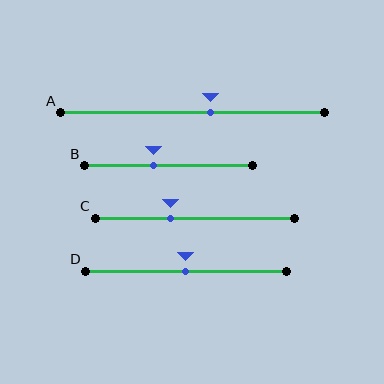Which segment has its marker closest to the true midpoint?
Segment D has its marker closest to the true midpoint.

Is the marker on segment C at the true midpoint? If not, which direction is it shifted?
No, the marker on segment C is shifted to the left by about 12% of the segment length.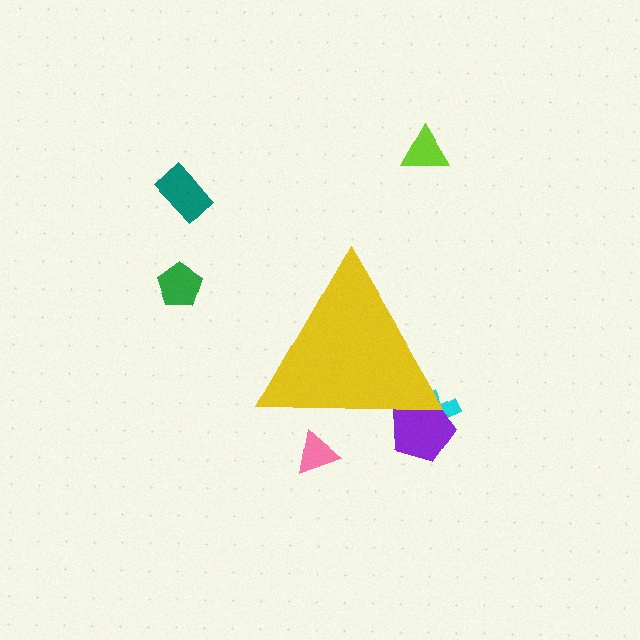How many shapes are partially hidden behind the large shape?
3 shapes are partially hidden.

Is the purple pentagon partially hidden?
Yes, the purple pentagon is partially hidden behind the yellow triangle.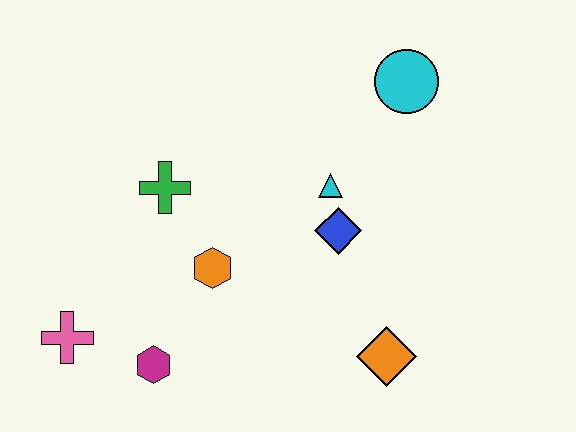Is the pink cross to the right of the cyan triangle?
No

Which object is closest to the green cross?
The orange hexagon is closest to the green cross.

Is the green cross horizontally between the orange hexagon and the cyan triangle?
No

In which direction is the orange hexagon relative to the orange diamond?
The orange hexagon is to the left of the orange diamond.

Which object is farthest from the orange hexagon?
The cyan circle is farthest from the orange hexagon.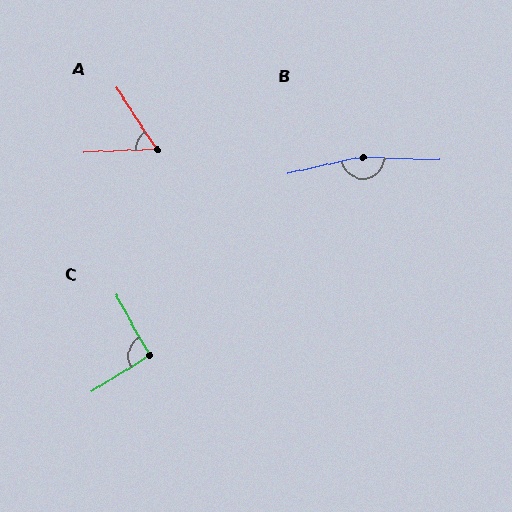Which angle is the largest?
B, at approximately 166 degrees.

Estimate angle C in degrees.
Approximately 93 degrees.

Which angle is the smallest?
A, at approximately 59 degrees.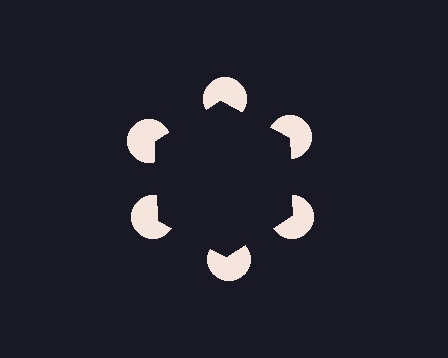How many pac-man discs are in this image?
There are 6 — one at each vertex of the illusory hexagon.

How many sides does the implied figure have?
6 sides.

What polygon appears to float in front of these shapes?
An illusory hexagon — its edges are inferred from the aligned wedge cuts in the pac-man discs, not physically drawn.